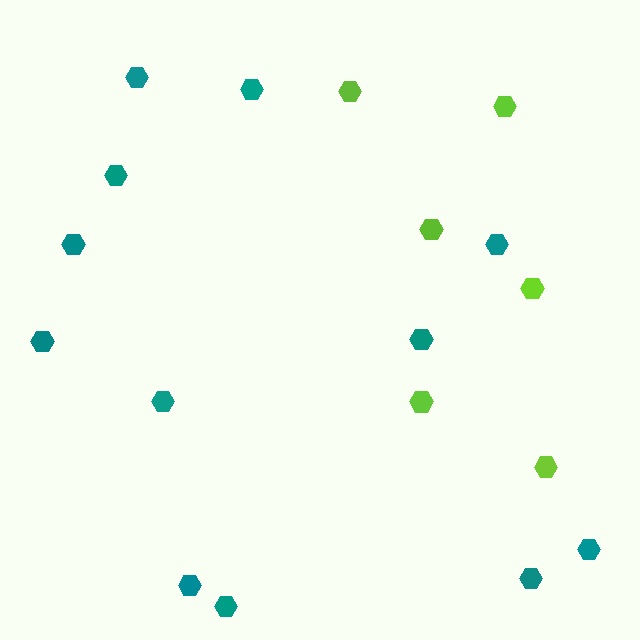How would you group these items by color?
There are 2 groups: one group of lime hexagons (6) and one group of teal hexagons (12).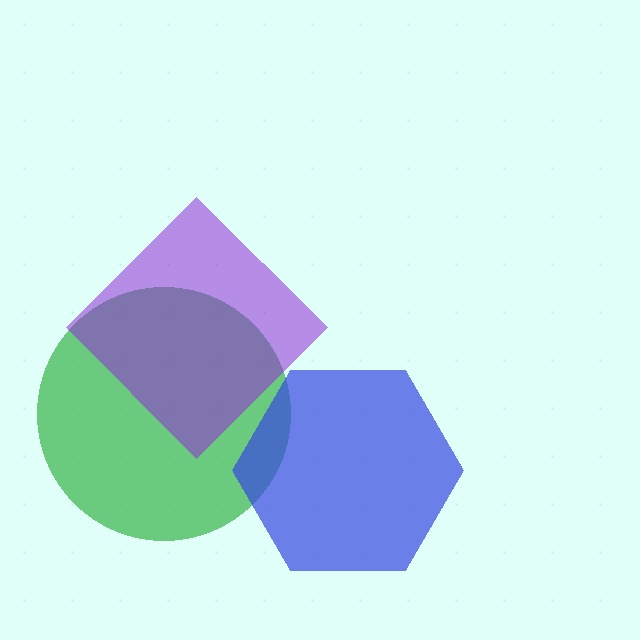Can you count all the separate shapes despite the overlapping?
Yes, there are 3 separate shapes.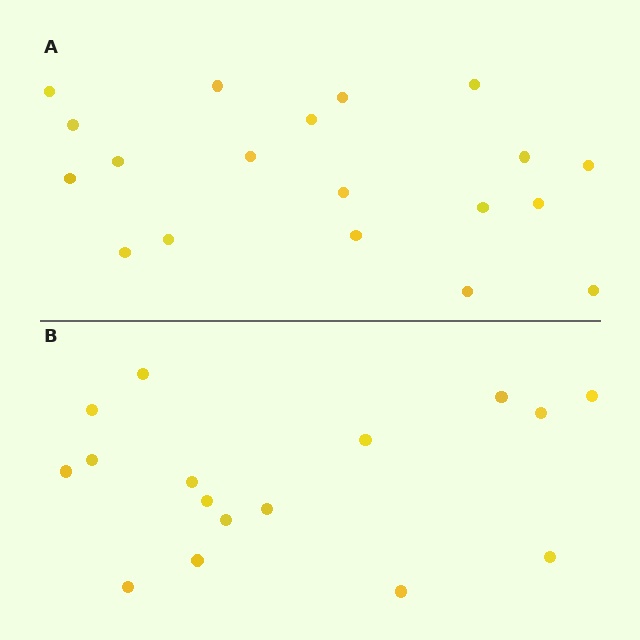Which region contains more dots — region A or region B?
Region A (the top region) has more dots.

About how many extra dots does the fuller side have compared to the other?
Region A has just a few more — roughly 2 or 3 more dots than region B.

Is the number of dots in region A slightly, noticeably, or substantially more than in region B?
Region A has only slightly more — the two regions are fairly close. The ratio is roughly 1.2 to 1.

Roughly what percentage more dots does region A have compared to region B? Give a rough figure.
About 20% more.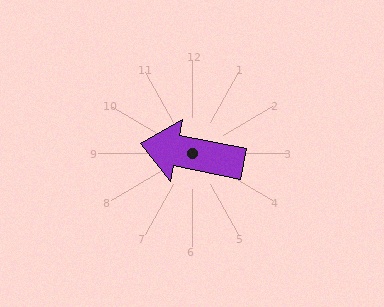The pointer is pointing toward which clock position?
Roughly 9 o'clock.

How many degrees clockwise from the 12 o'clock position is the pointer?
Approximately 281 degrees.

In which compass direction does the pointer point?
West.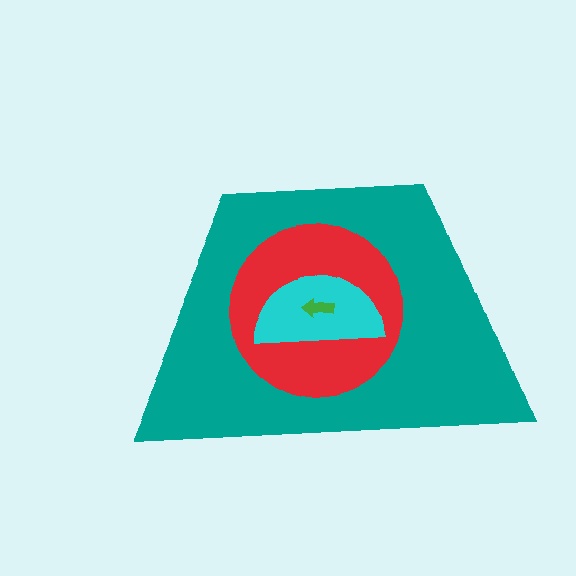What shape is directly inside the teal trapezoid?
The red circle.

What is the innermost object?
The green arrow.